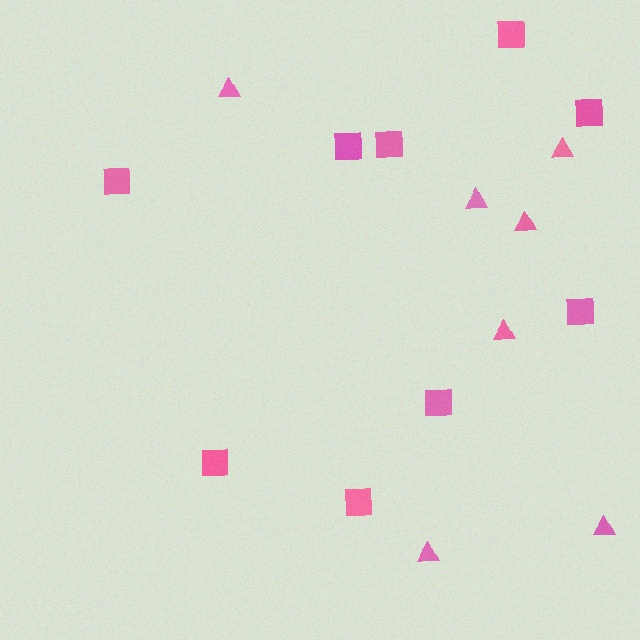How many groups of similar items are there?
There are 2 groups: one group of squares (9) and one group of triangles (7).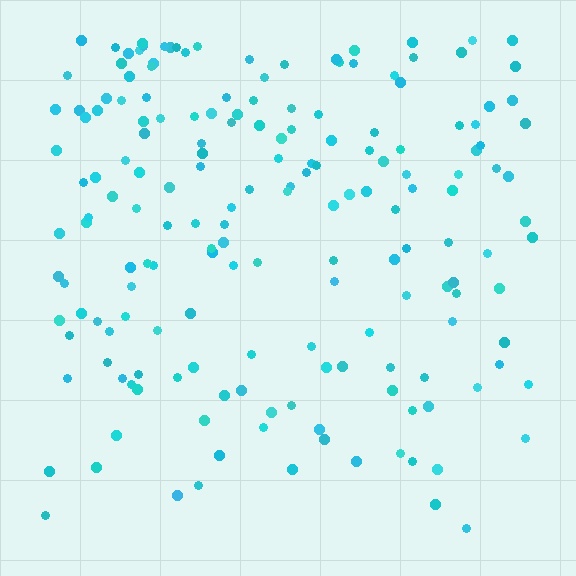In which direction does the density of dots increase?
From bottom to top, with the top side densest.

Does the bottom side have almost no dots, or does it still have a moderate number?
Still a moderate number, just noticeably fewer than the top.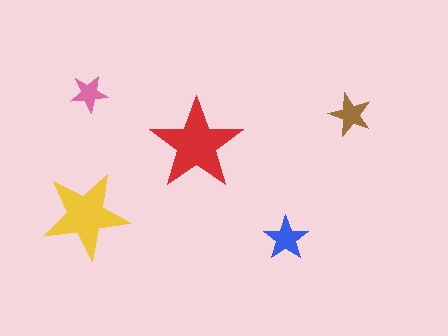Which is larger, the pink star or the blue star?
The blue one.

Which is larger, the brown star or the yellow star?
The yellow one.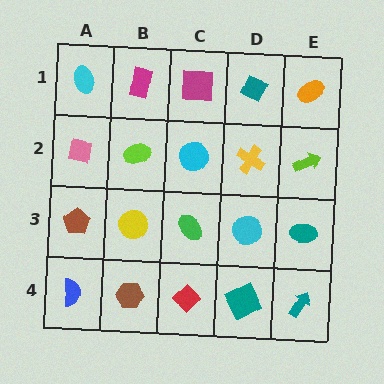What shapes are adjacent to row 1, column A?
A pink square (row 2, column A), a magenta rectangle (row 1, column B).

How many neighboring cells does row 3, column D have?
4.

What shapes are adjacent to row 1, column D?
A yellow cross (row 2, column D), a magenta square (row 1, column C), an orange ellipse (row 1, column E).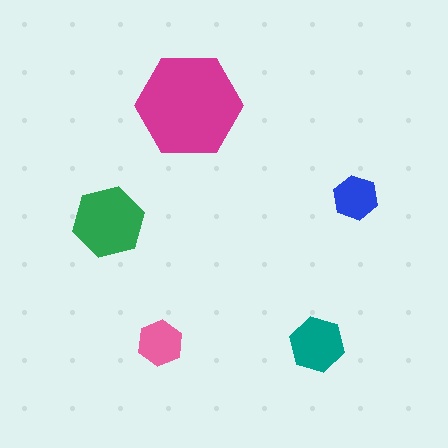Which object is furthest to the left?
The green hexagon is leftmost.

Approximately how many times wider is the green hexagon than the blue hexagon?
About 1.5 times wider.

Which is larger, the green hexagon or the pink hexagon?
The green one.